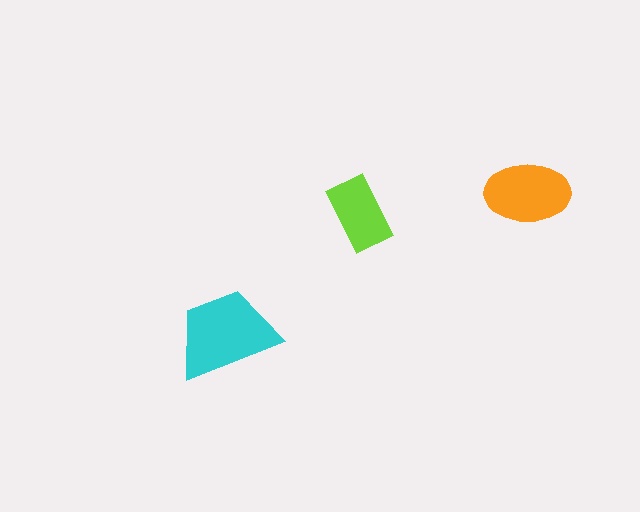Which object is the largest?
The cyan trapezoid.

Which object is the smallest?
The lime rectangle.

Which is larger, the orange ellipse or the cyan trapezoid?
The cyan trapezoid.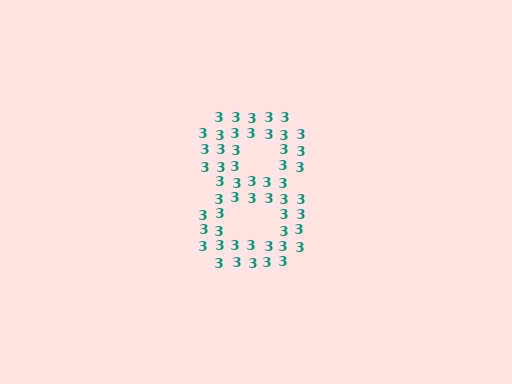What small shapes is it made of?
It is made of small digit 3's.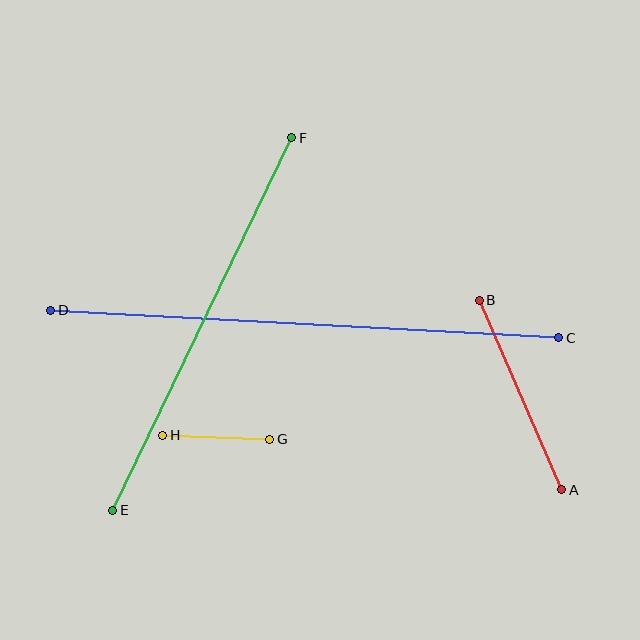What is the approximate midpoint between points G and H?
The midpoint is at approximately (216, 437) pixels.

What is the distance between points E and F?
The distance is approximately 413 pixels.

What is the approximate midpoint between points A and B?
The midpoint is at approximately (521, 395) pixels.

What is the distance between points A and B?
The distance is approximately 207 pixels.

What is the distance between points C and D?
The distance is approximately 509 pixels.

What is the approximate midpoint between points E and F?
The midpoint is at approximately (202, 324) pixels.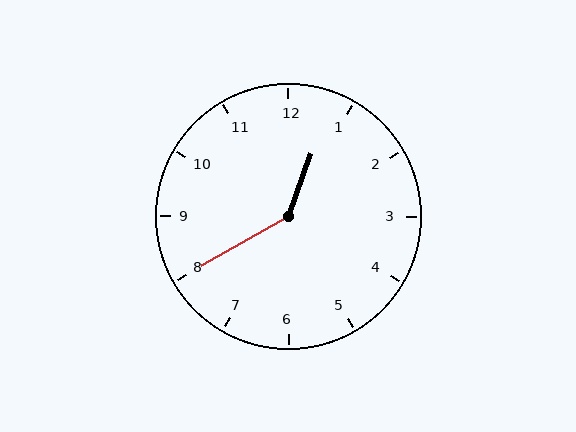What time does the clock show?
12:40.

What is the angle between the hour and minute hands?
Approximately 140 degrees.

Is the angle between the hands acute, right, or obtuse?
It is obtuse.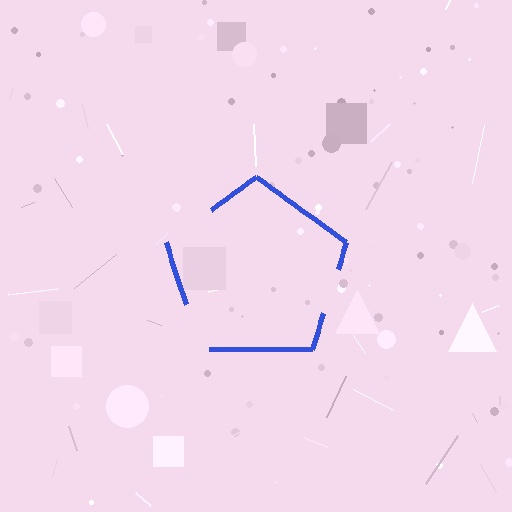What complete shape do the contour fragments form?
The contour fragments form a pentagon.